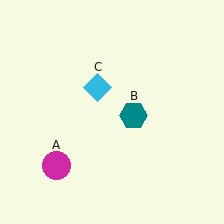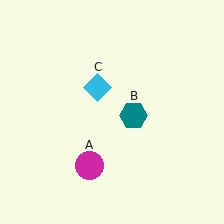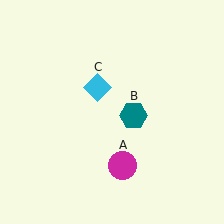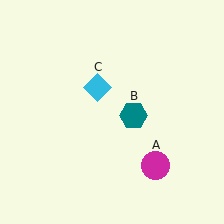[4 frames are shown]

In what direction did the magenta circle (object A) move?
The magenta circle (object A) moved right.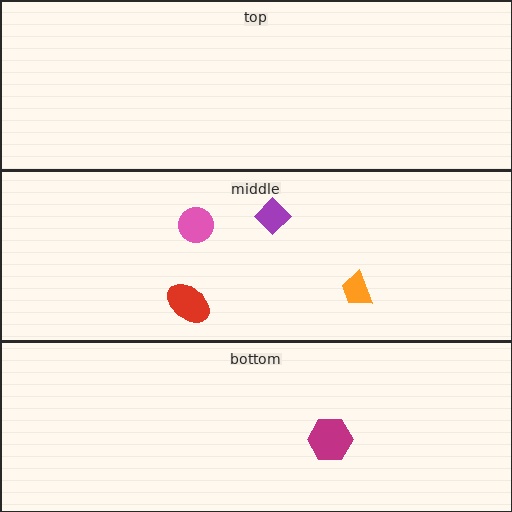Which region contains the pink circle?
The middle region.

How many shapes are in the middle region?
4.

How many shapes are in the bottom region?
1.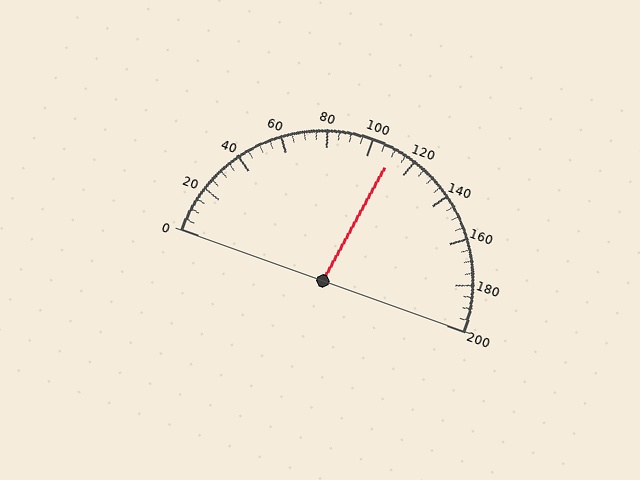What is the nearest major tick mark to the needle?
The nearest major tick mark is 120.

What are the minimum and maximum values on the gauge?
The gauge ranges from 0 to 200.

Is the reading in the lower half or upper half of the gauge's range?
The reading is in the upper half of the range (0 to 200).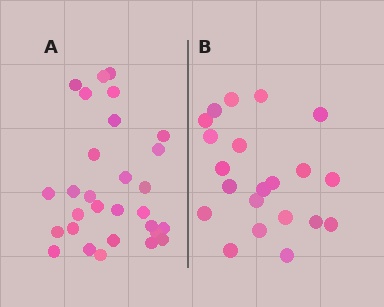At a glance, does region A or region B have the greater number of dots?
Region A (the left region) has more dots.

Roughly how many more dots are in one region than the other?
Region A has roughly 8 or so more dots than region B.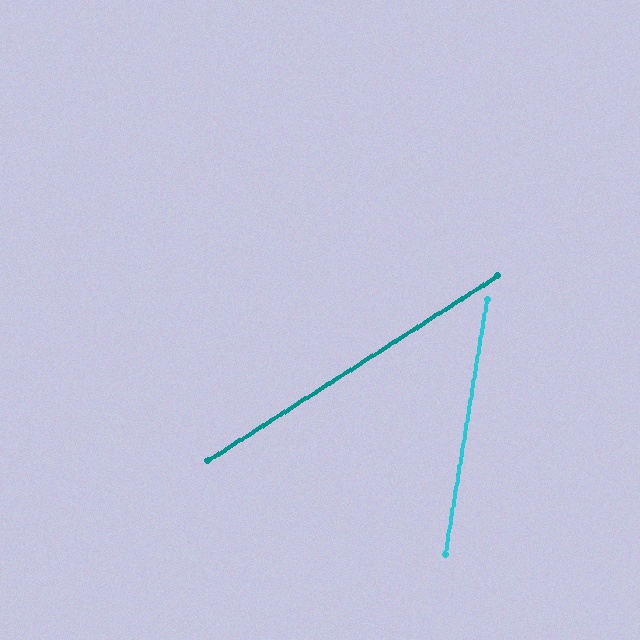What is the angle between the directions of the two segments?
Approximately 48 degrees.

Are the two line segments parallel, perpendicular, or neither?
Neither parallel nor perpendicular — they differ by about 48°.